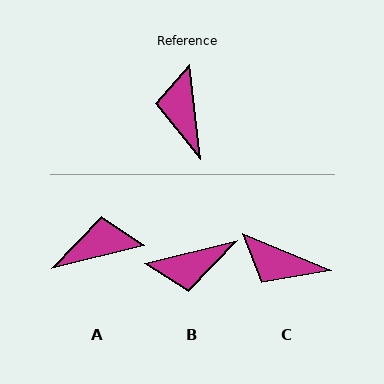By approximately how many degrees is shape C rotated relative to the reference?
Approximately 61 degrees counter-clockwise.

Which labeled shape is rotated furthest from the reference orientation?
B, about 98 degrees away.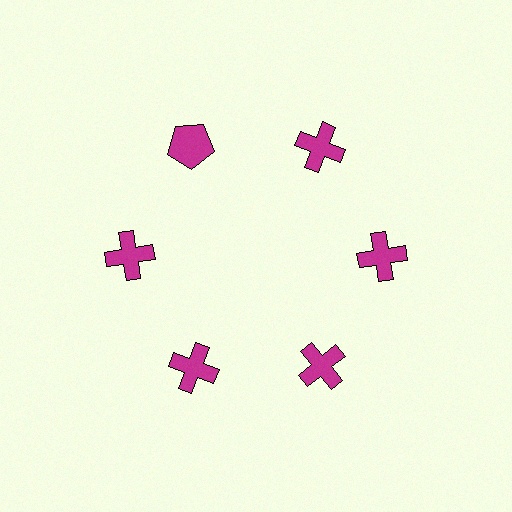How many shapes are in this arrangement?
There are 6 shapes arranged in a ring pattern.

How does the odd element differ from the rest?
It has a different shape: pentagon instead of cross.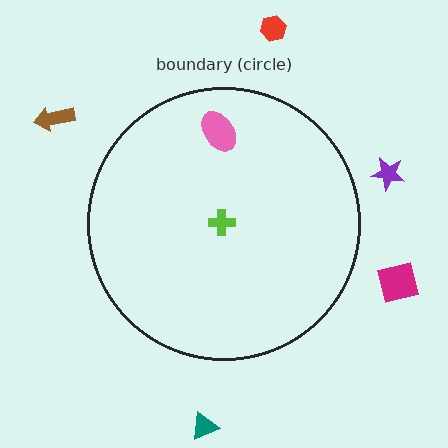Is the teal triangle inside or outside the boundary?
Outside.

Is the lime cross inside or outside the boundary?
Inside.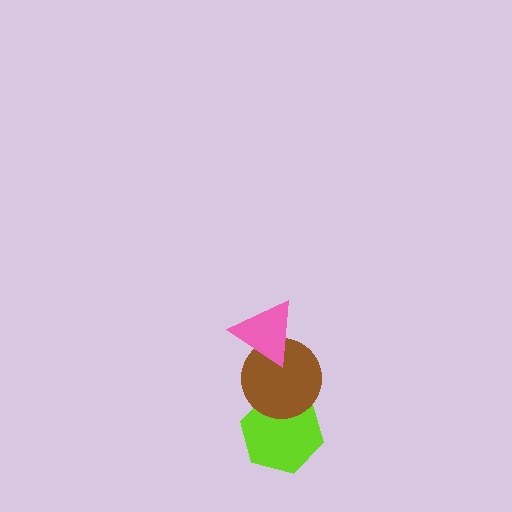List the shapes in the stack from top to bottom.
From top to bottom: the pink triangle, the brown circle, the lime hexagon.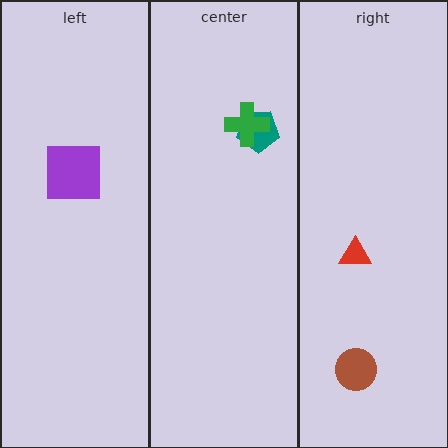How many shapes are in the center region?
2.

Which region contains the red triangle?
The right region.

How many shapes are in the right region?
2.